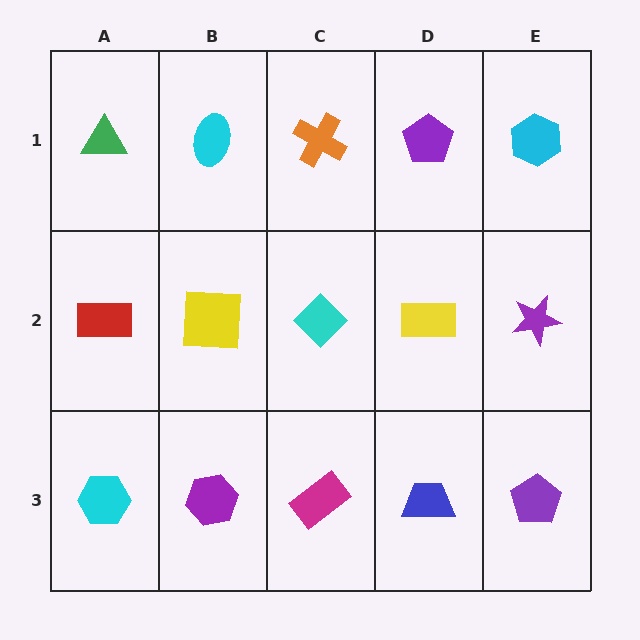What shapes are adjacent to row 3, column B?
A yellow square (row 2, column B), a cyan hexagon (row 3, column A), a magenta rectangle (row 3, column C).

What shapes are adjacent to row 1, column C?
A cyan diamond (row 2, column C), a cyan ellipse (row 1, column B), a purple pentagon (row 1, column D).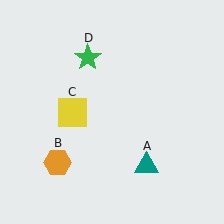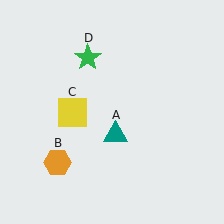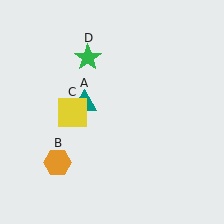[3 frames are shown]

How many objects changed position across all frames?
1 object changed position: teal triangle (object A).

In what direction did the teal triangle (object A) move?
The teal triangle (object A) moved up and to the left.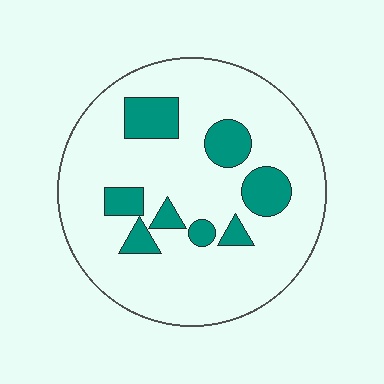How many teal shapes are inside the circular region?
8.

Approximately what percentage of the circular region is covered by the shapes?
Approximately 20%.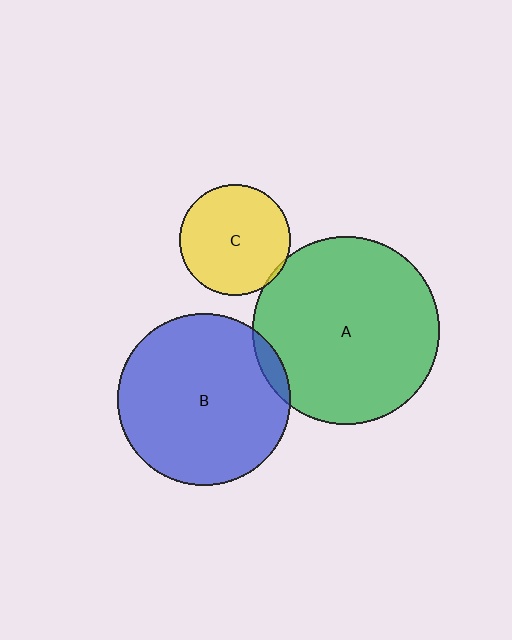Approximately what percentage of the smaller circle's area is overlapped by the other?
Approximately 5%.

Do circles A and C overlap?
Yes.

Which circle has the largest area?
Circle A (green).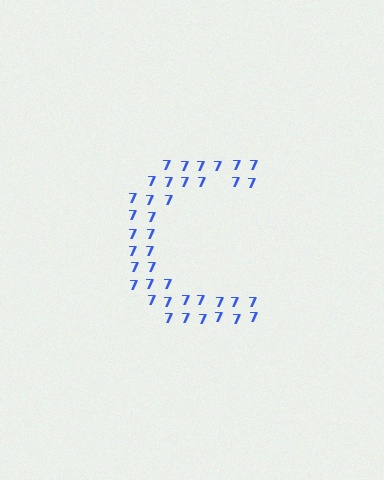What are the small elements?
The small elements are digit 7's.